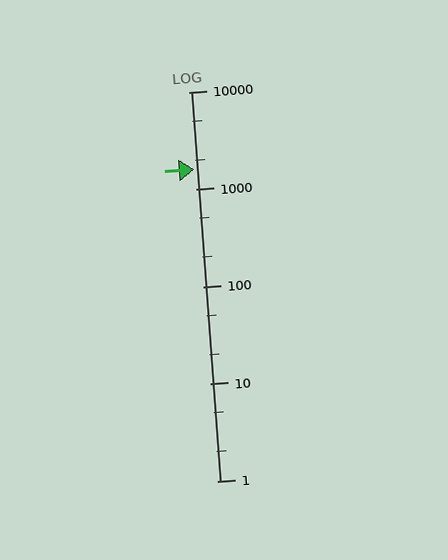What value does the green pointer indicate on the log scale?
The pointer indicates approximately 1600.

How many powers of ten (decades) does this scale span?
The scale spans 4 decades, from 1 to 10000.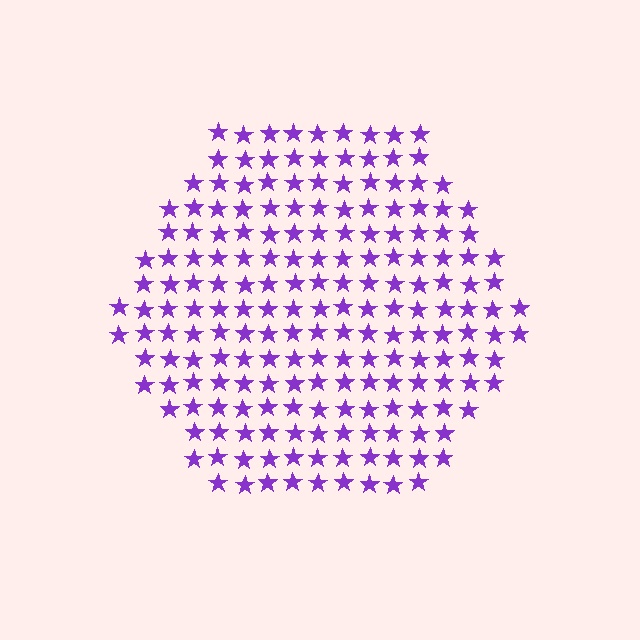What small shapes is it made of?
It is made of small stars.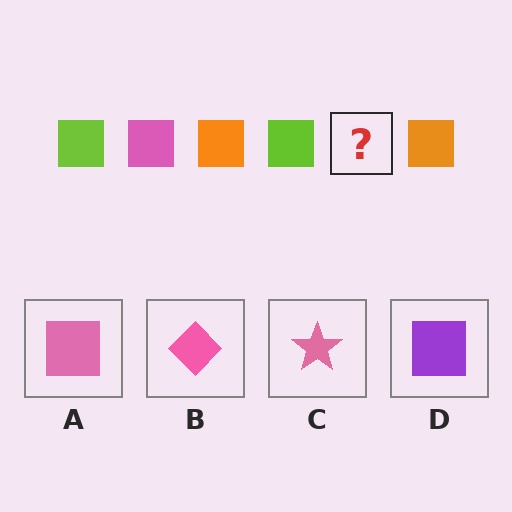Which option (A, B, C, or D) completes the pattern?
A.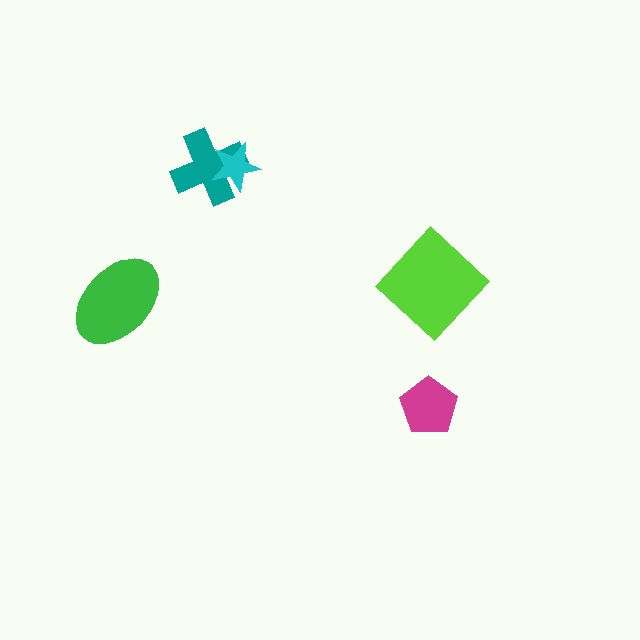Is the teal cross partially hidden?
Yes, it is partially covered by another shape.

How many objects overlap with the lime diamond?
0 objects overlap with the lime diamond.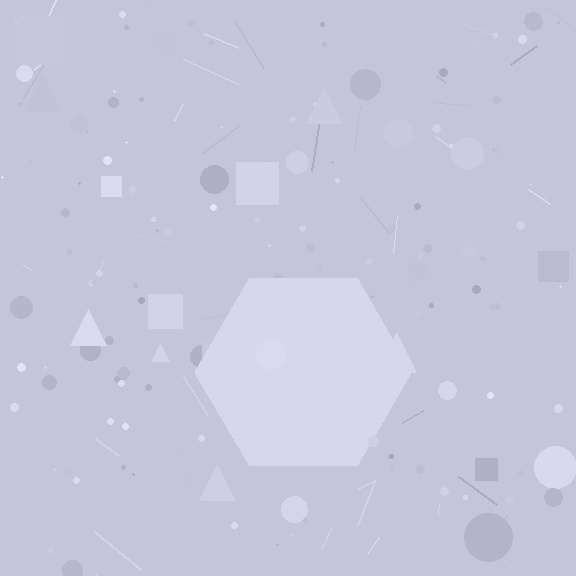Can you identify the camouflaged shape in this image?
The camouflaged shape is a hexagon.